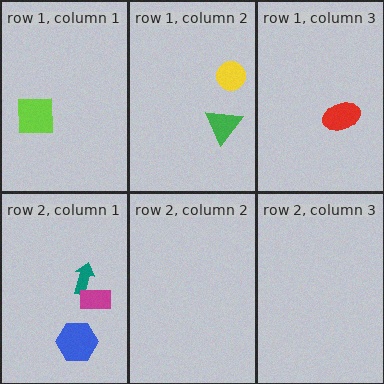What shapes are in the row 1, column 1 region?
The lime square.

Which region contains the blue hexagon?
The row 2, column 1 region.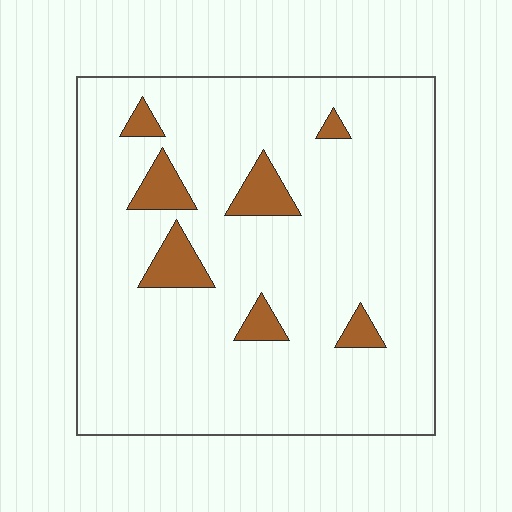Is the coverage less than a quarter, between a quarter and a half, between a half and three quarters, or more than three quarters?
Less than a quarter.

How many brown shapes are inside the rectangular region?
7.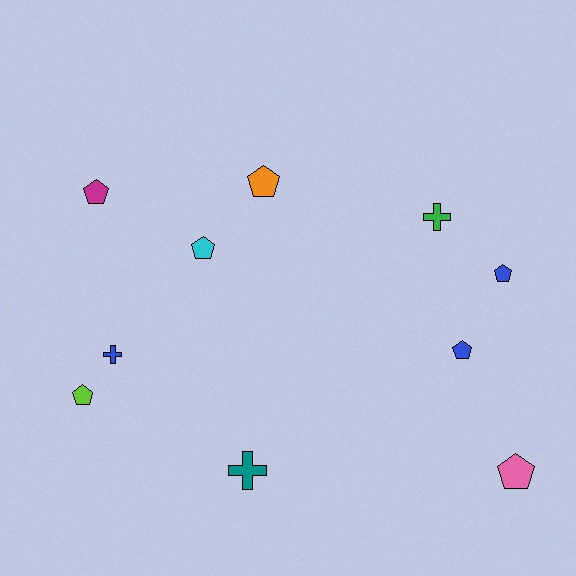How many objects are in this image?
There are 10 objects.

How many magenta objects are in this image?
There is 1 magenta object.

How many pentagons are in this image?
There are 7 pentagons.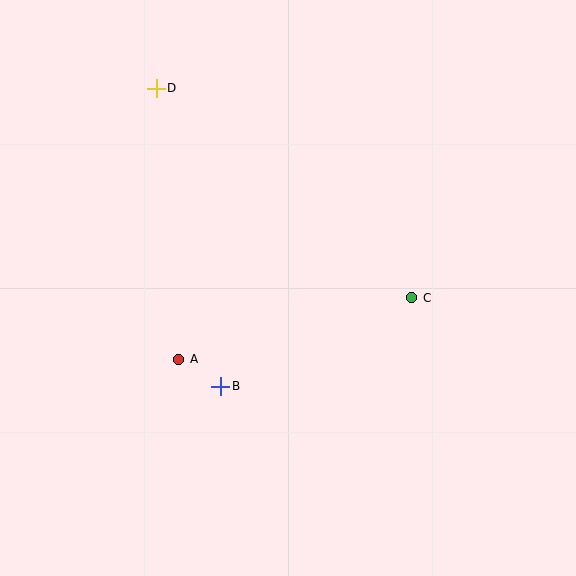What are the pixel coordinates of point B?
Point B is at (221, 386).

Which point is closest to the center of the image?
Point B at (221, 386) is closest to the center.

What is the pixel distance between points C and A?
The distance between C and A is 241 pixels.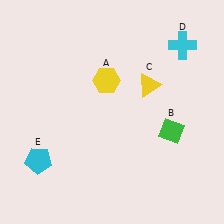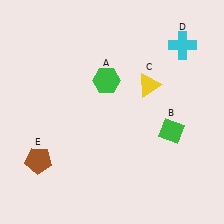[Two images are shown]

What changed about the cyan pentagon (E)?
In Image 1, E is cyan. In Image 2, it changed to brown.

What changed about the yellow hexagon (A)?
In Image 1, A is yellow. In Image 2, it changed to green.